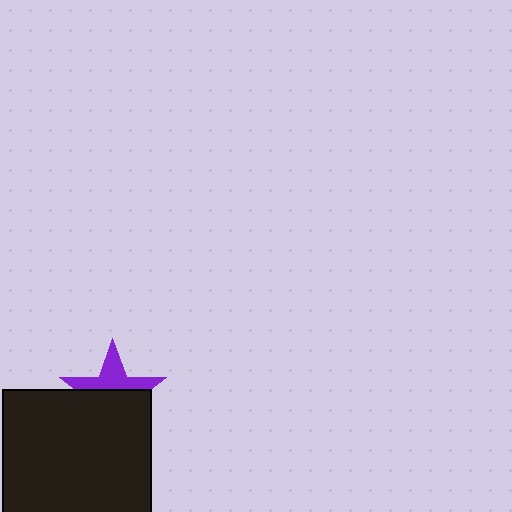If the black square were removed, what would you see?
You would see the complete purple star.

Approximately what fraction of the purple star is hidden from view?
Roughly 56% of the purple star is hidden behind the black square.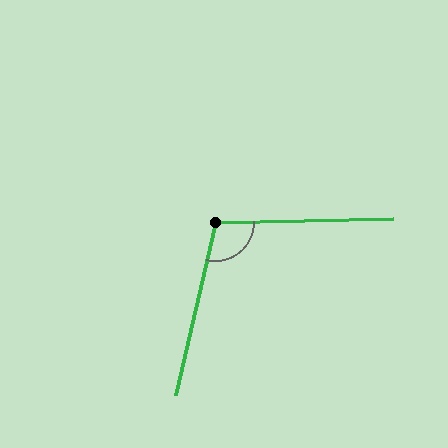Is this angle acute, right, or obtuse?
It is obtuse.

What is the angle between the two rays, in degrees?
Approximately 104 degrees.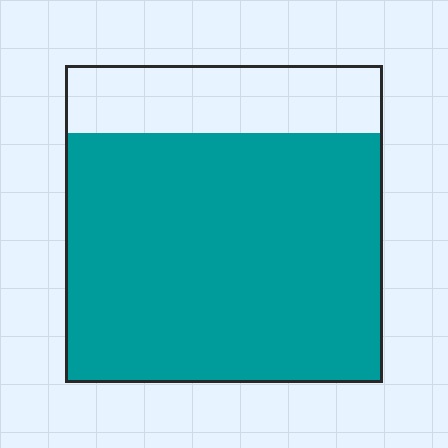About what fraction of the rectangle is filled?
About four fifths (4/5).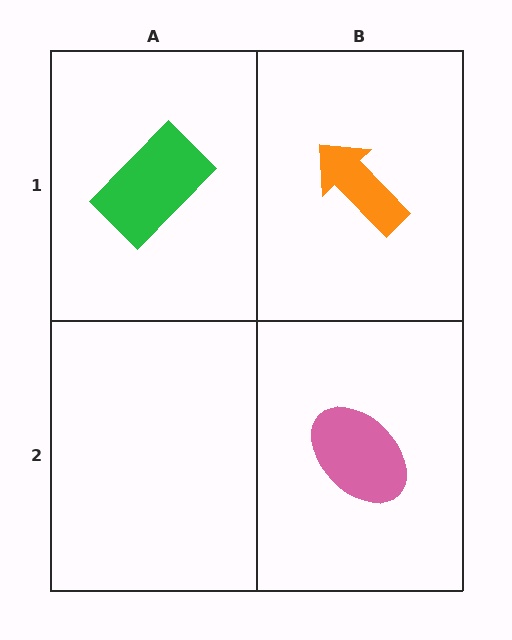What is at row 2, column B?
A pink ellipse.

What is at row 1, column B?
An orange arrow.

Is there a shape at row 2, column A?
No, that cell is empty.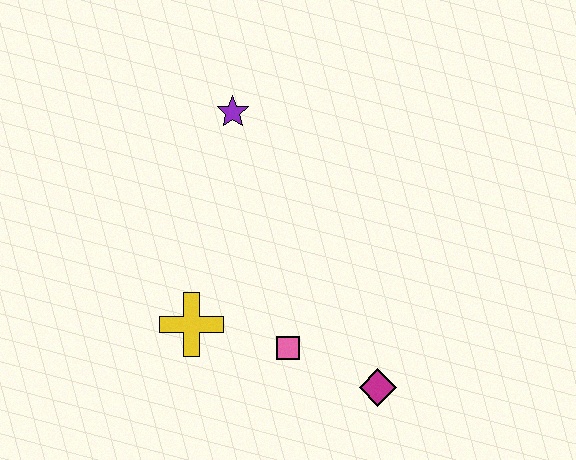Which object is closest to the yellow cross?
The pink square is closest to the yellow cross.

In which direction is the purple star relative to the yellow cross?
The purple star is above the yellow cross.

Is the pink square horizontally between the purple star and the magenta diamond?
Yes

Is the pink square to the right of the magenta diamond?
No